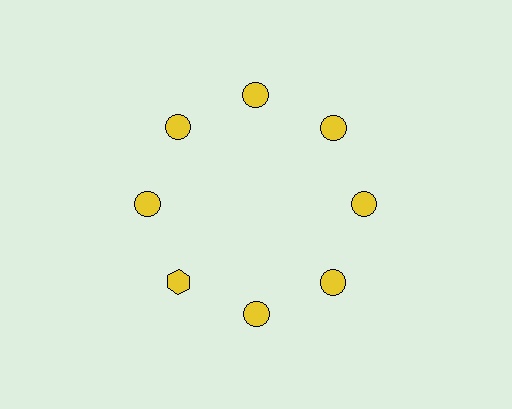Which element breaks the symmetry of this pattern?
The yellow hexagon at roughly the 8 o'clock position breaks the symmetry. All other shapes are yellow circles.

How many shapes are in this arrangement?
There are 8 shapes arranged in a ring pattern.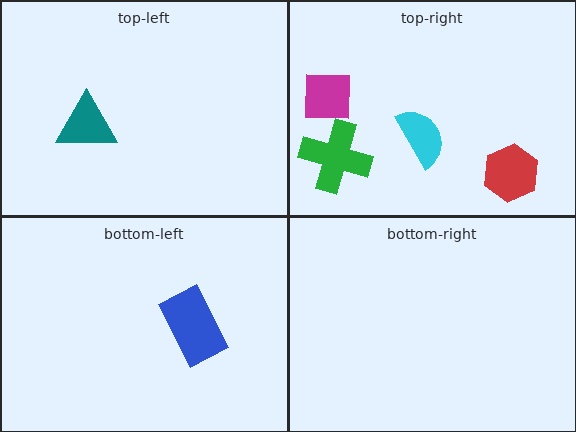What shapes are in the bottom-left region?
The blue rectangle.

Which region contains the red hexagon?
The top-right region.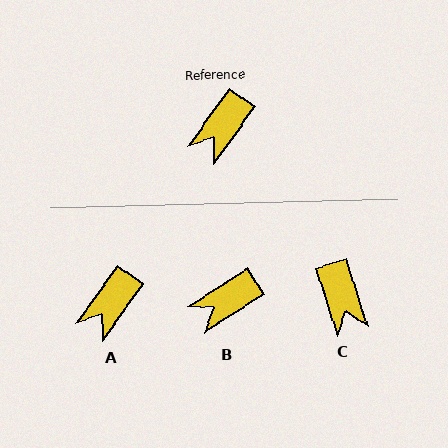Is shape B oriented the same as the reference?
No, it is off by about 22 degrees.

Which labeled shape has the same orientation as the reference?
A.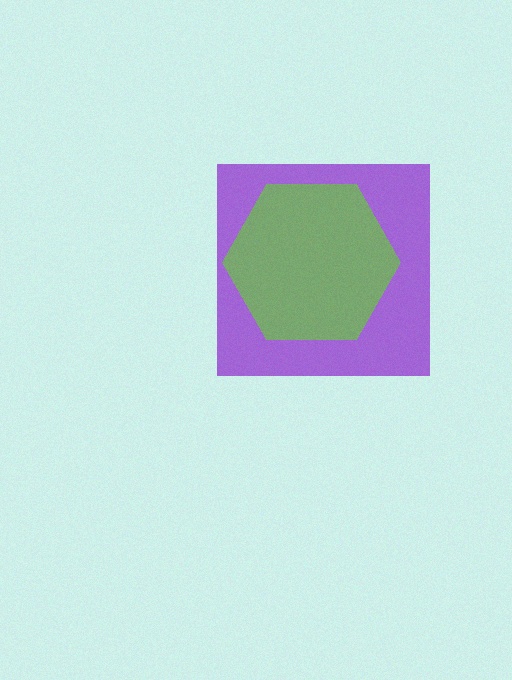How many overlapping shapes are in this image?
There are 2 overlapping shapes in the image.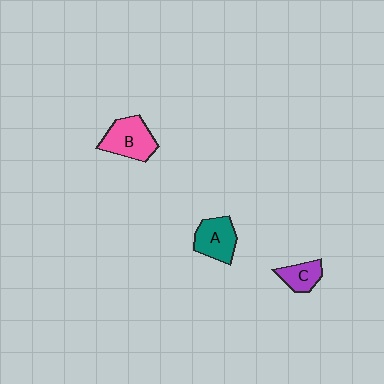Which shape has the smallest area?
Shape C (purple).